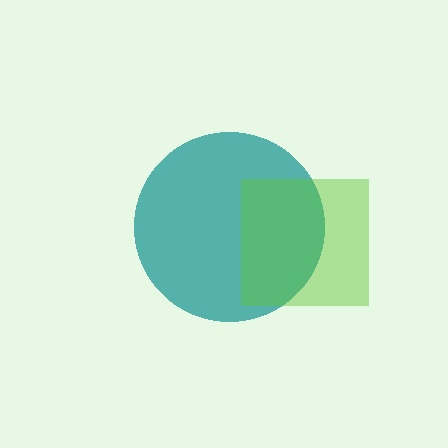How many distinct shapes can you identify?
There are 2 distinct shapes: a teal circle, a lime square.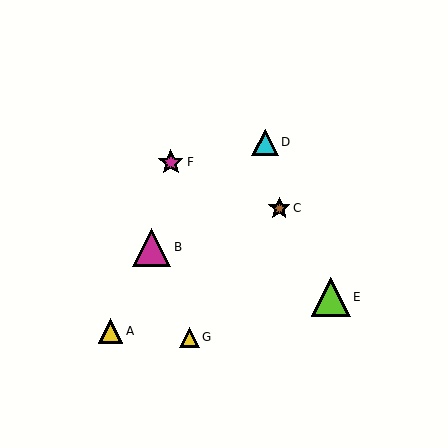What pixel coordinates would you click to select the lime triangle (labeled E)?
Click at (331, 297) to select the lime triangle E.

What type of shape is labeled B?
Shape B is a magenta triangle.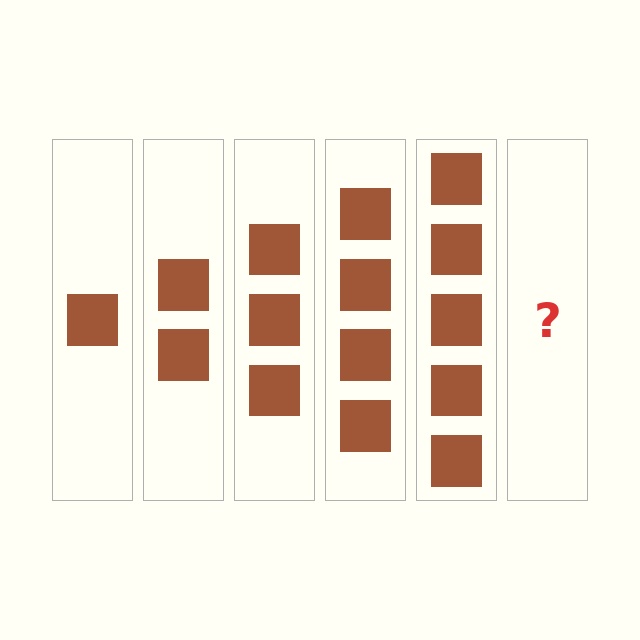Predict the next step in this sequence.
The next step is 6 squares.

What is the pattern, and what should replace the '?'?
The pattern is that each step adds one more square. The '?' should be 6 squares.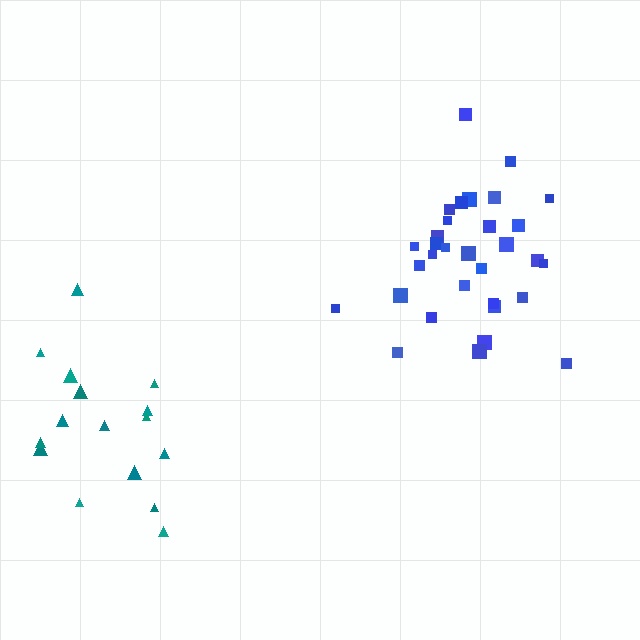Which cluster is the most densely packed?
Blue.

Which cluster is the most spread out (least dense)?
Teal.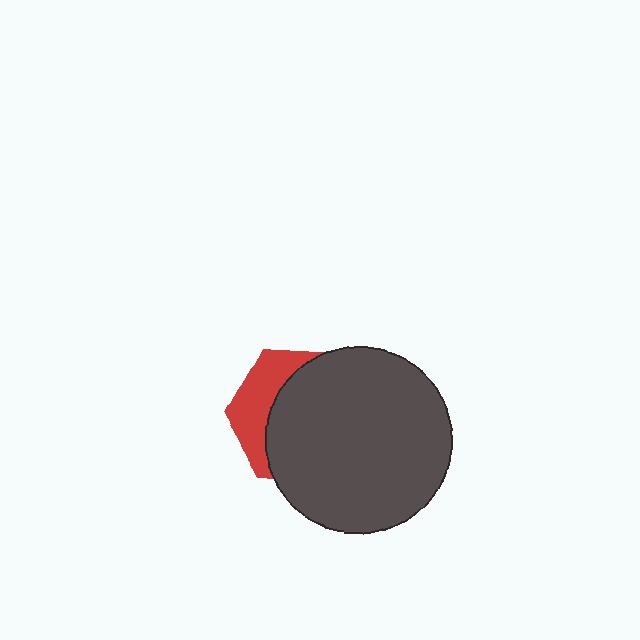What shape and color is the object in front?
The object in front is a dark gray circle.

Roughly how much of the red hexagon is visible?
A small part of it is visible (roughly 32%).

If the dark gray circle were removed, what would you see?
You would see the complete red hexagon.